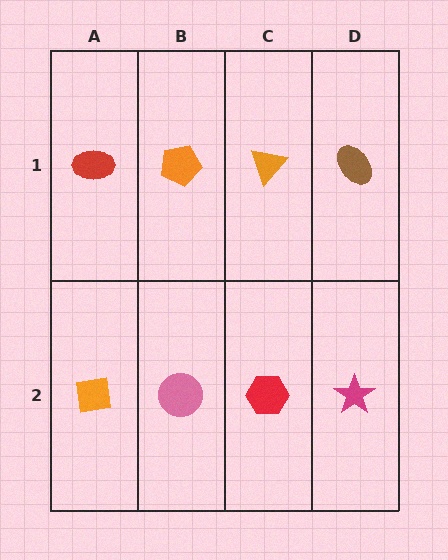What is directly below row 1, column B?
A pink circle.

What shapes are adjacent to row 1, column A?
An orange square (row 2, column A), an orange pentagon (row 1, column B).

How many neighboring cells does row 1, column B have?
3.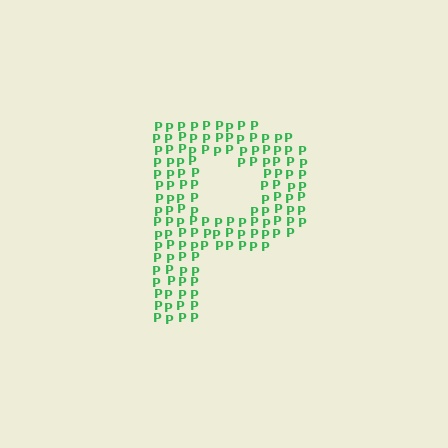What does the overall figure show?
The overall figure shows the letter P.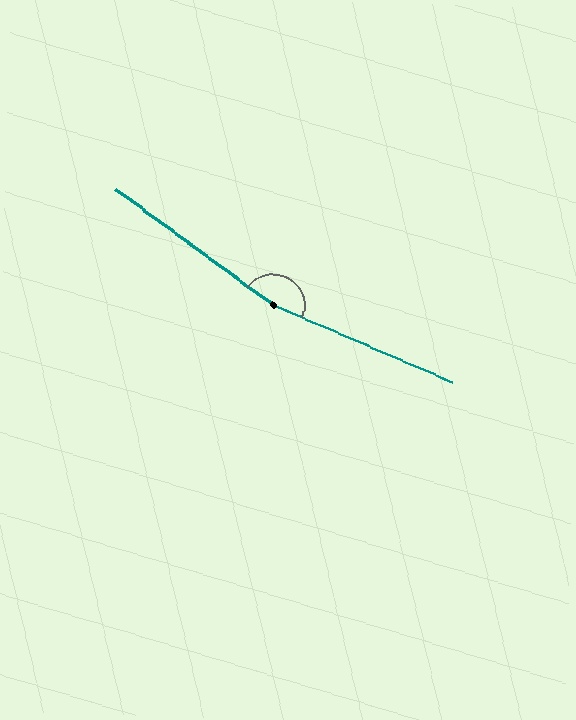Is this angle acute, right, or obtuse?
It is obtuse.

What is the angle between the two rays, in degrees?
Approximately 167 degrees.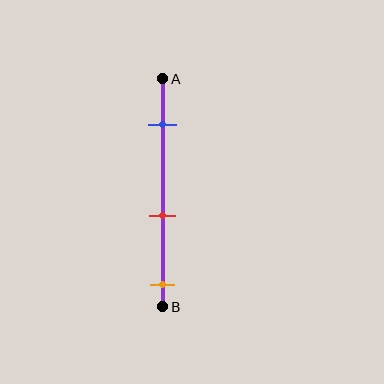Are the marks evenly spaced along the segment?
Yes, the marks are approximately evenly spaced.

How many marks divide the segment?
There are 3 marks dividing the segment.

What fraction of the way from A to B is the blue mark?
The blue mark is approximately 20% (0.2) of the way from A to B.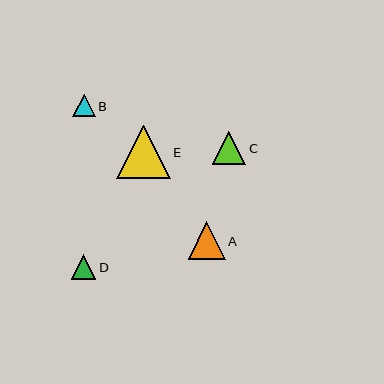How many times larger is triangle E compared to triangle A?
Triangle E is approximately 1.4 times the size of triangle A.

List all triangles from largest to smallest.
From largest to smallest: E, A, C, D, B.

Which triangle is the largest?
Triangle E is the largest with a size of approximately 53 pixels.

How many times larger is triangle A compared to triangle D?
Triangle A is approximately 1.5 times the size of triangle D.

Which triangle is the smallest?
Triangle B is the smallest with a size of approximately 22 pixels.